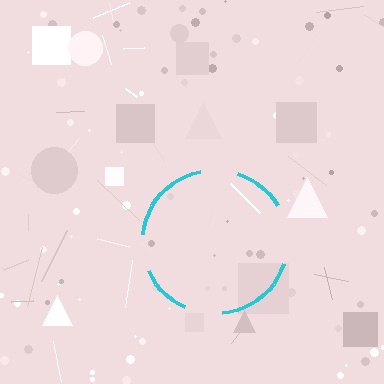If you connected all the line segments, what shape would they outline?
They would outline a circle.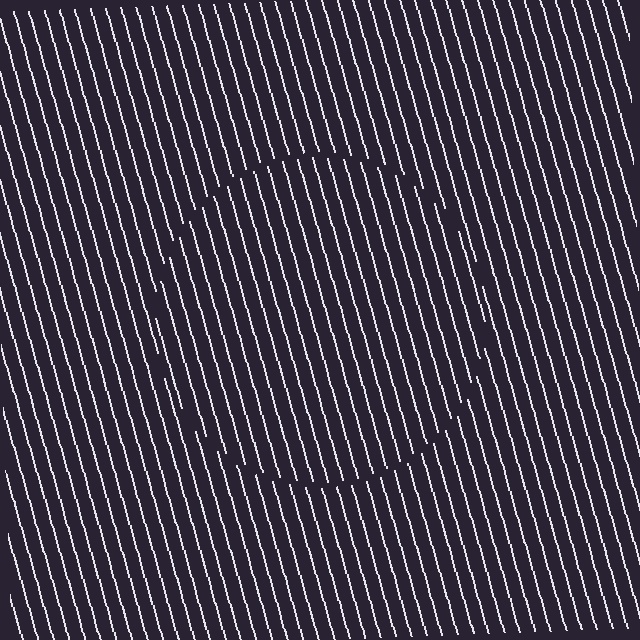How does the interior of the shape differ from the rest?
The interior of the shape contains the same grating, shifted by half a period — the contour is defined by the phase discontinuity where line-ends from the inner and outer gratings abut.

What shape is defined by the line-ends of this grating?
An illusory circle. The interior of the shape contains the same grating, shifted by half a period — the contour is defined by the phase discontinuity where line-ends from the inner and outer gratings abut.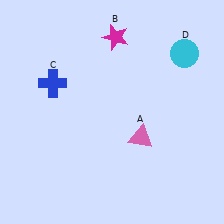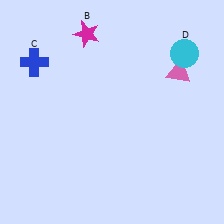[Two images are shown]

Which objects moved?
The objects that moved are: the pink triangle (A), the magenta star (B), the blue cross (C).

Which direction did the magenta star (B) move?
The magenta star (B) moved left.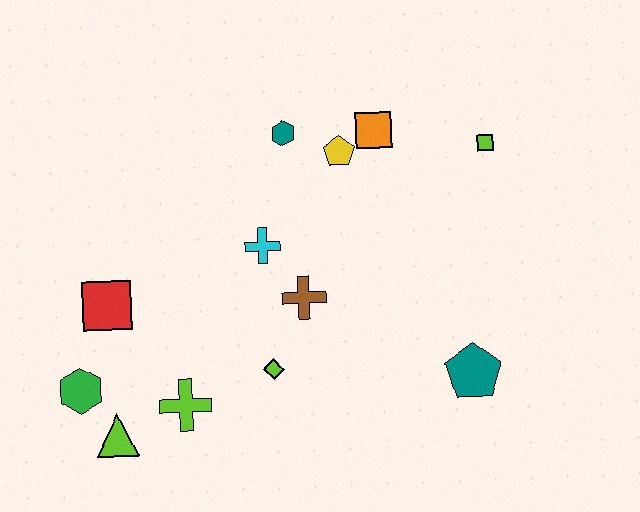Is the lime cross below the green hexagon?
Yes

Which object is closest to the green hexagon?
The lime triangle is closest to the green hexagon.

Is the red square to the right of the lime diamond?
No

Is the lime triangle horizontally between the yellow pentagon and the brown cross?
No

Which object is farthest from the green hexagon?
The lime square is farthest from the green hexagon.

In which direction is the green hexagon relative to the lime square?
The green hexagon is to the left of the lime square.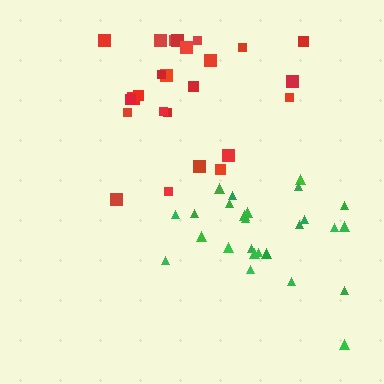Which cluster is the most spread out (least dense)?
Green.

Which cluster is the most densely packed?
Red.